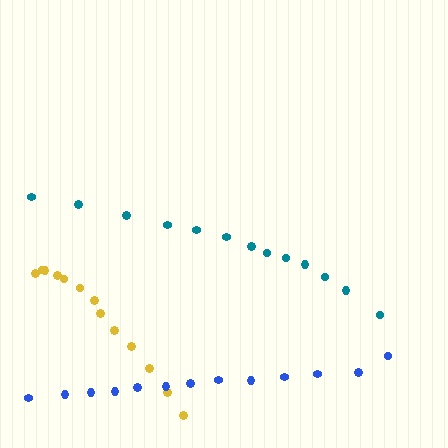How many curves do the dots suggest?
There are 3 distinct paths.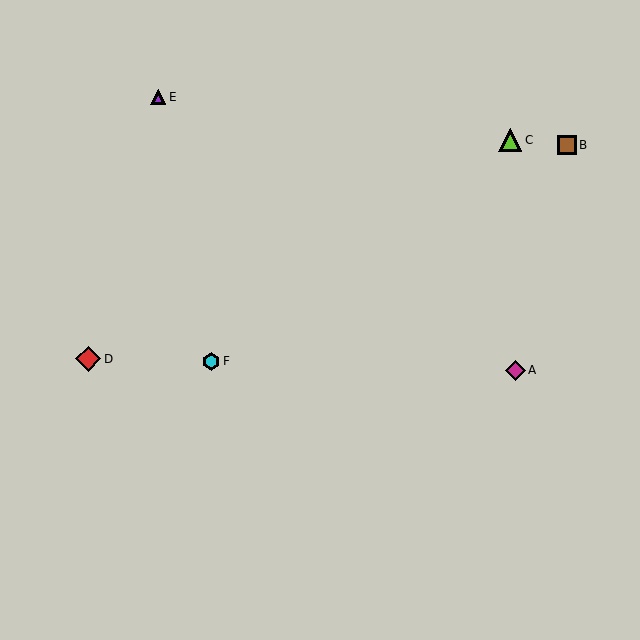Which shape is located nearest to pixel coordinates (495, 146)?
The lime triangle (labeled C) at (510, 140) is nearest to that location.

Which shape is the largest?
The red diamond (labeled D) is the largest.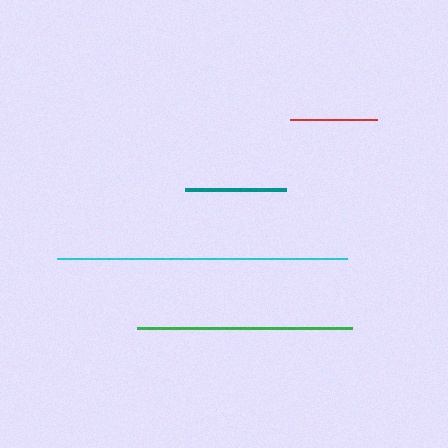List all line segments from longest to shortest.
From longest to shortest: cyan, green, teal, red.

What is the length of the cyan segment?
The cyan segment is approximately 290 pixels long.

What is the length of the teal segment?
The teal segment is approximately 101 pixels long.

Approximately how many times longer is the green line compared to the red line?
The green line is approximately 2.5 times the length of the red line.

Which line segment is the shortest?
The red line is the shortest at approximately 87 pixels.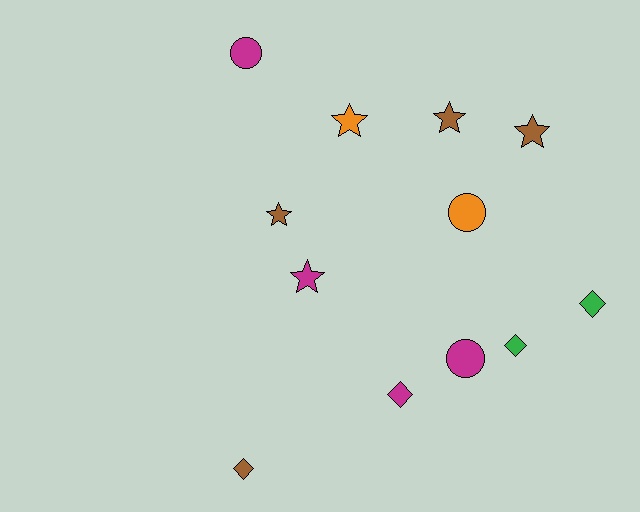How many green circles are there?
There are no green circles.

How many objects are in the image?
There are 12 objects.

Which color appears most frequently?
Brown, with 4 objects.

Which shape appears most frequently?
Star, with 5 objects.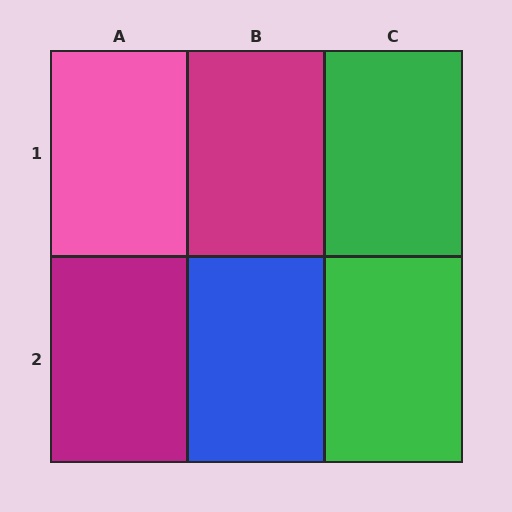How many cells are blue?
1 cell is blue.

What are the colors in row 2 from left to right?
Magenta, blue, green.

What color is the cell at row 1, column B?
Magenta.